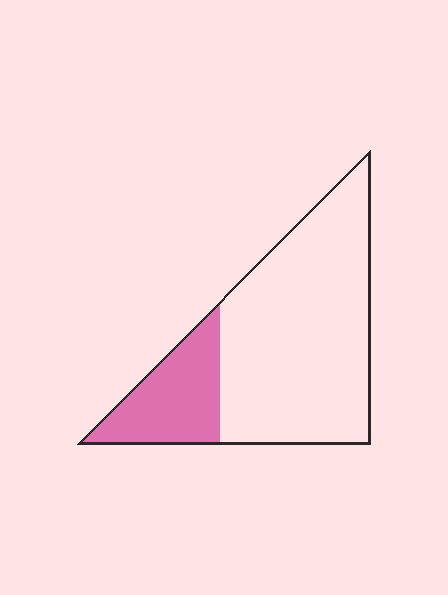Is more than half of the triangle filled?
No.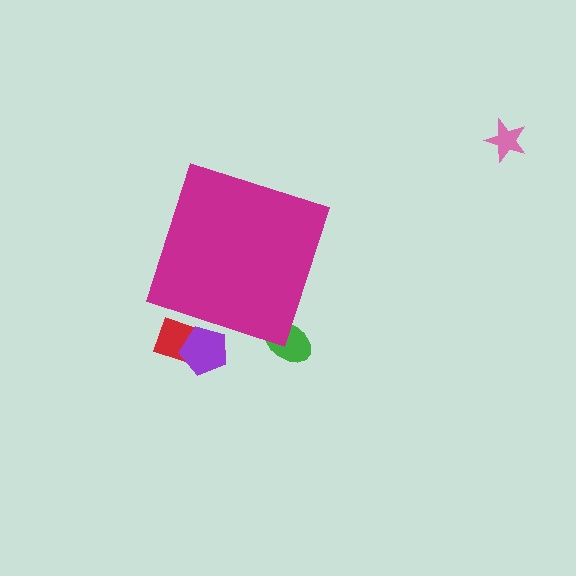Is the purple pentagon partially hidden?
Yes, the purple pentagon is partially hidden behind the magenta diamond.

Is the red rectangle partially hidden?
Yes, the red rectangle is partially hidden behind the magenta diamond.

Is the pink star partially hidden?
No, the pink star is fully visible.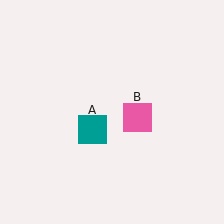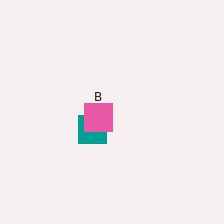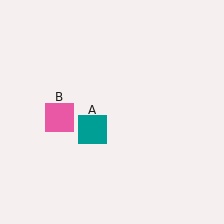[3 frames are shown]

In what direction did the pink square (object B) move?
The pink square (object B) moved left.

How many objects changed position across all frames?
1 object changed position: pink square (object B).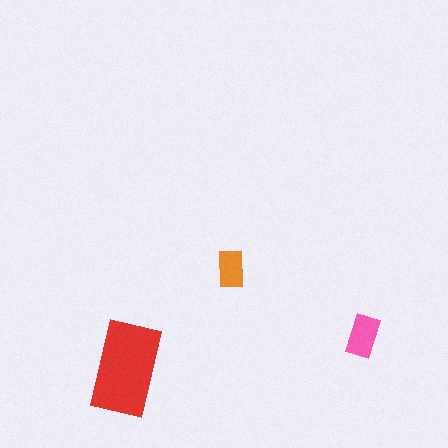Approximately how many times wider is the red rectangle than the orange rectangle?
About 2.5 times wider.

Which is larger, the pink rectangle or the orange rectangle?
The pink one.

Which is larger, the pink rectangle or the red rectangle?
The red one.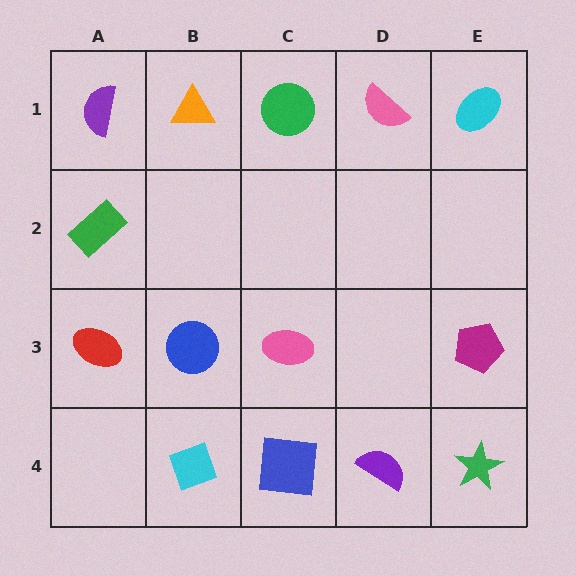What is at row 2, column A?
A green rectangle.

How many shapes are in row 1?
5 shapes.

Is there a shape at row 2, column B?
No, that cell is empty.